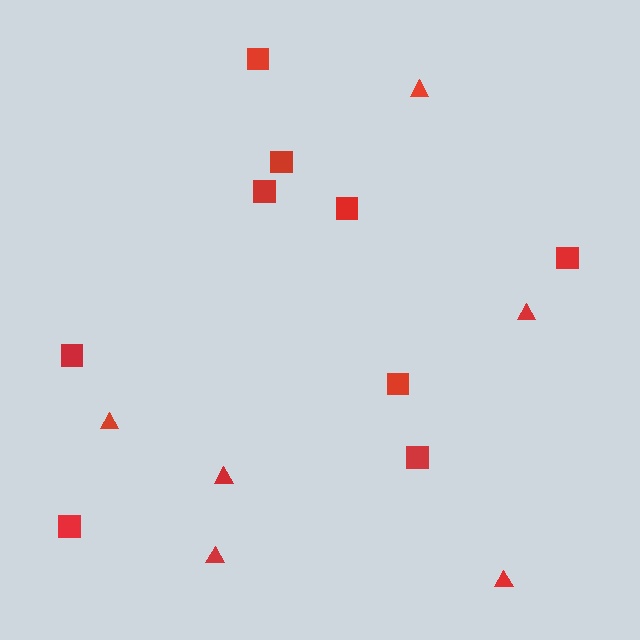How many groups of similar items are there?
There are 2 groups: one group of triangles (6) and one group of squares (9).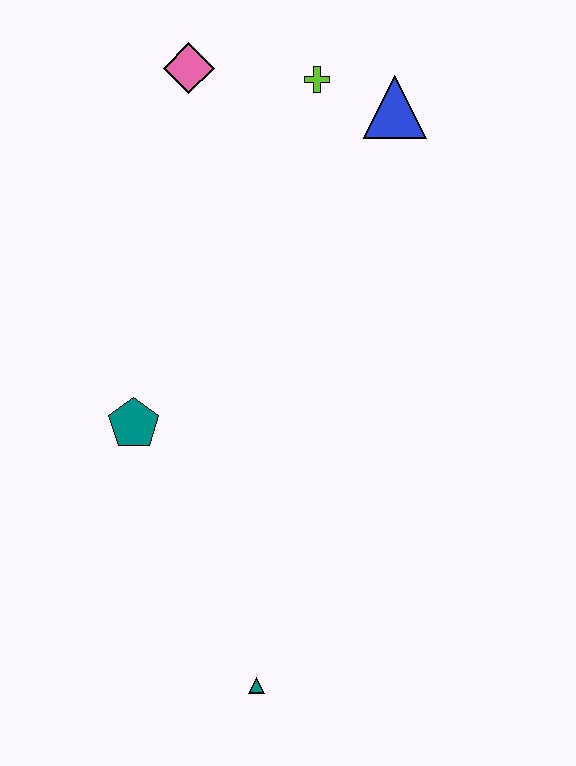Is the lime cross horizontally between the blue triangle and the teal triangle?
Yes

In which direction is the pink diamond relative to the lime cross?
The pink diamond is to the left of the lime cross.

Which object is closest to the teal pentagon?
The teal triangle is closest to the teal pentagon.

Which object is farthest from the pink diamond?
The teal triangle is farthest from the pink diamond.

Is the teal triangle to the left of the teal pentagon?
No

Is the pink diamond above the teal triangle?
Yes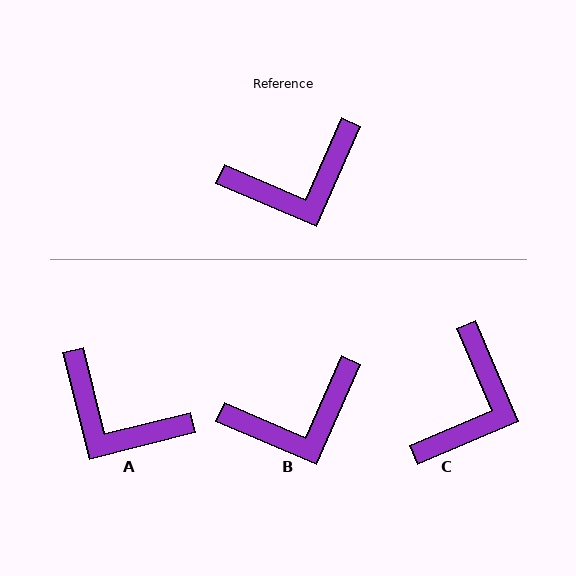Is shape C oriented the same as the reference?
No, it is off by about 46 degrees.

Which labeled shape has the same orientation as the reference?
B.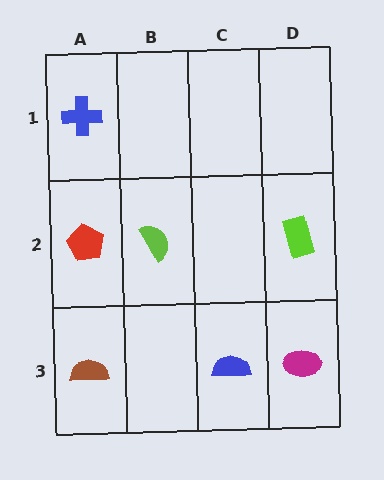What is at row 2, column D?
A lime rectangle.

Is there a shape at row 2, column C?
No, that cell is empty.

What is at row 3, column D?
A magenta ellipse.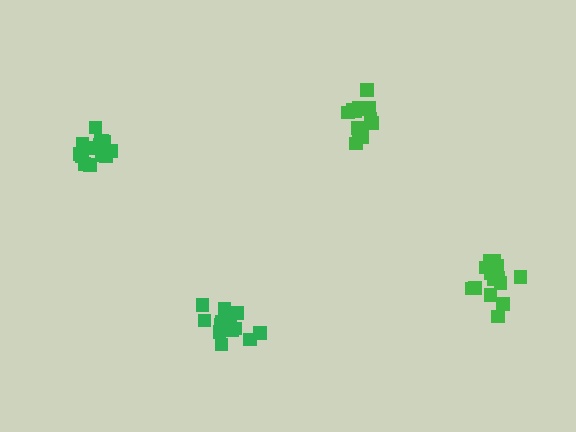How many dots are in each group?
Group 1: 13 dots, Group 2: 17 dots, Group 3: 16 dots, Group 4: 14 dots (60 total).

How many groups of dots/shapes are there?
There are 4 groups.